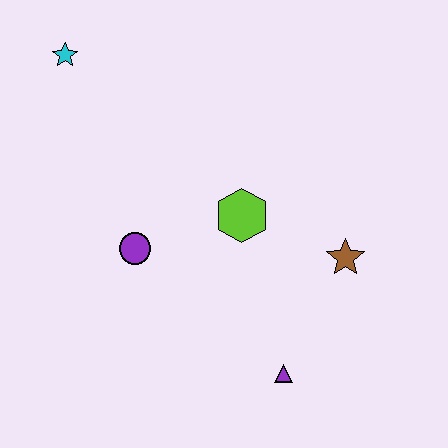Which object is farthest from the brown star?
The cyan star is farthest from the brown star.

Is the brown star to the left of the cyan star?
No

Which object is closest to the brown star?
The lime hexagon is closest to the brown star.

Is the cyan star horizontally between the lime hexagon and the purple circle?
No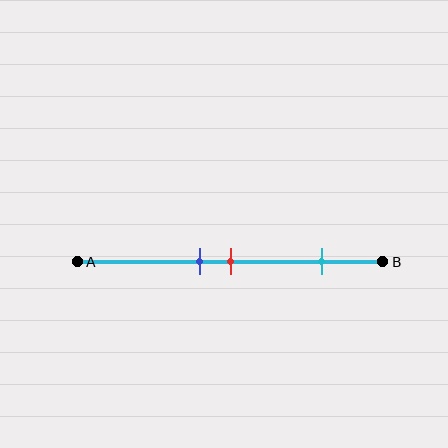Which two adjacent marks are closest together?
The blue and red marks are the closest adjacent pair.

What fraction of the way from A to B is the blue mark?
The blue mark is approximately 40% (0.4) of the way from A to B.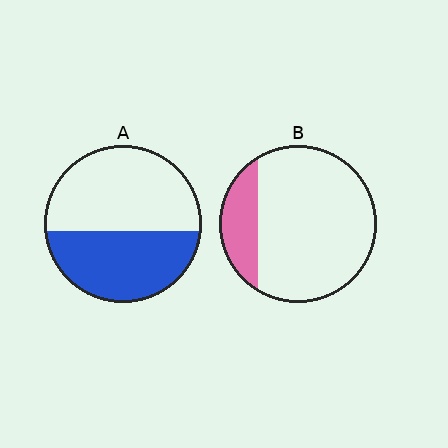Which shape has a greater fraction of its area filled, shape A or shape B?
Shape A.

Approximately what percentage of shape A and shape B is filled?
A is approximately 45% and B is approximately 20%.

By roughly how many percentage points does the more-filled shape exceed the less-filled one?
By roughly 25 percentage points (A over B).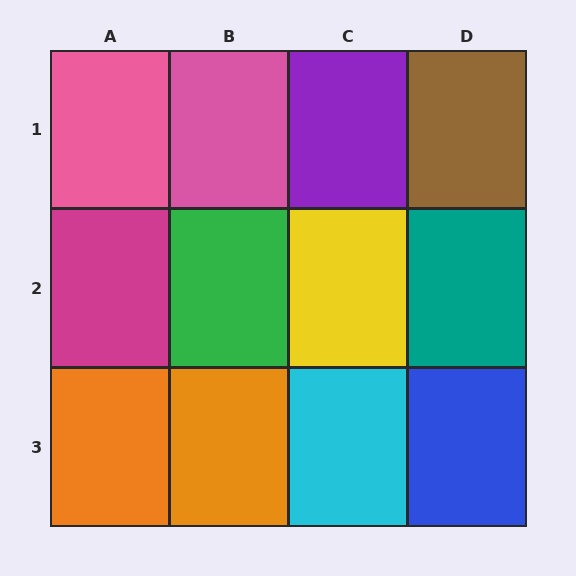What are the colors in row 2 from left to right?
Magenta, green, yellow, teal.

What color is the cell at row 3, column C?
Cyan.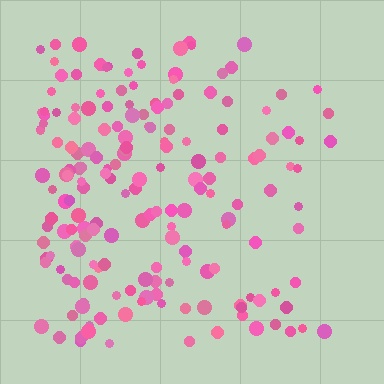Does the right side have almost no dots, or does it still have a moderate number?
Still a moderate number, just noticeably fewer than the left.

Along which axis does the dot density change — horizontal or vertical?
Horizontal.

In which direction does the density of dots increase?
From right to left, with the left side densest.